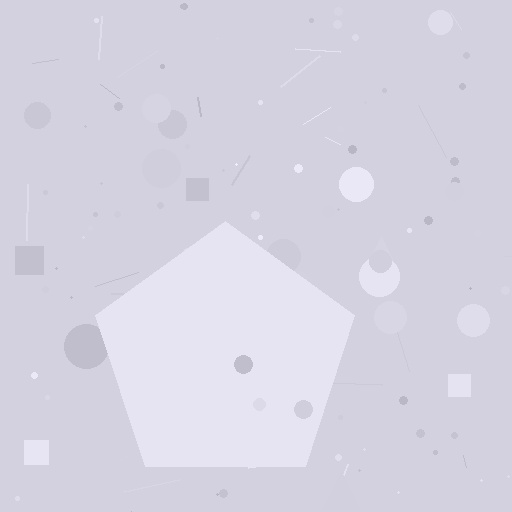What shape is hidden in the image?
A pentagon is hidden in the image.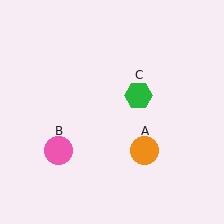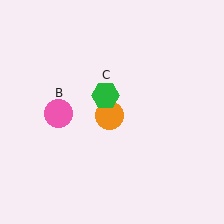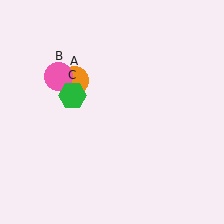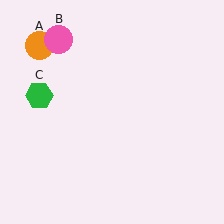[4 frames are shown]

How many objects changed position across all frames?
3 objects changed position: orange circle (object A), pink circle (object B), green hexagon (object C).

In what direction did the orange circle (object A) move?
The orange circle (object A) moved up and to the left.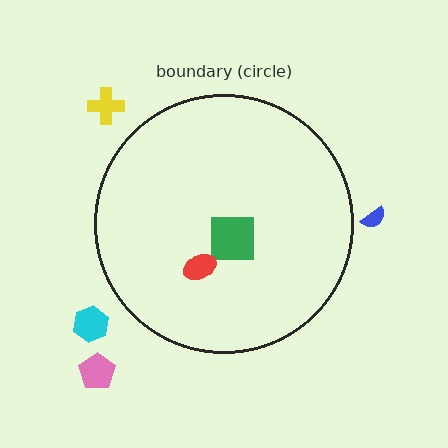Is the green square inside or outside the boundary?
Inside.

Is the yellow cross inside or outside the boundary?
Outside.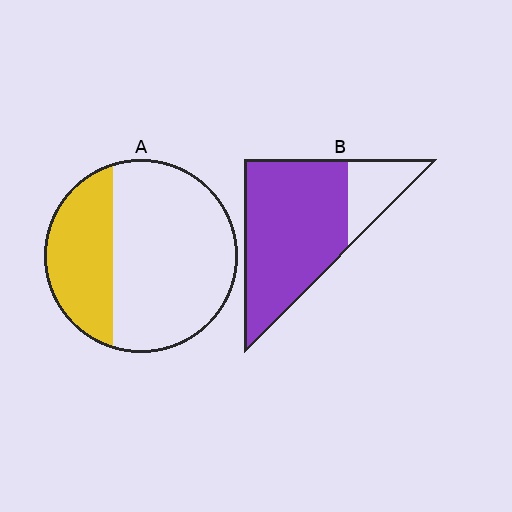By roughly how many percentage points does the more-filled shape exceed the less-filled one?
By roughly 45 percentage points (B over A).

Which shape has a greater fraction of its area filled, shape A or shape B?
Shape B.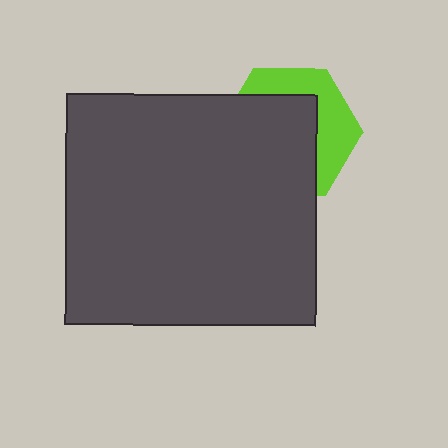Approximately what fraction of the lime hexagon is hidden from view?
Roughly 62% of the lime hexagon is hidden behind the dark gray rectangle.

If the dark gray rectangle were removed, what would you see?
You would see the complete lime hexagon.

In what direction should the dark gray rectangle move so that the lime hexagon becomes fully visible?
The dark gray rectangle should move toward the lower-left. That is the shortest direction to clear the overlap and leave the lime hexagon fully visible.